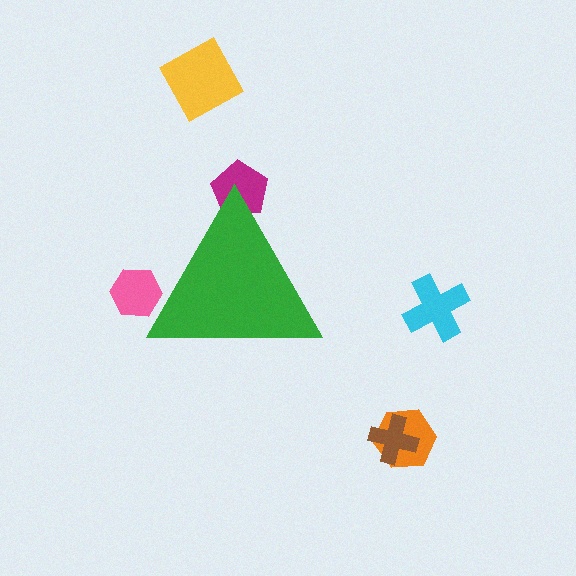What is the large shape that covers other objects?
A green triangle.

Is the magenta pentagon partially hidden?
Yes, the magenta pentagon is partially hidden behind the green triangle.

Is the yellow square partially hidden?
No, the yellow square is fully visible.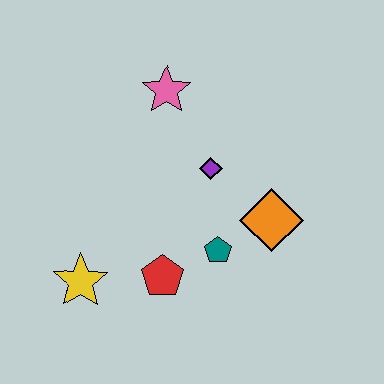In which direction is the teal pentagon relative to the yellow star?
The teal pentagon is to the right of the yellow star.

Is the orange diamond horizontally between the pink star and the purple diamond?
No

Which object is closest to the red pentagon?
The teal pentagon is closest to the red pentagon.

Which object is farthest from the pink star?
The yellow star is farthest from the pink star.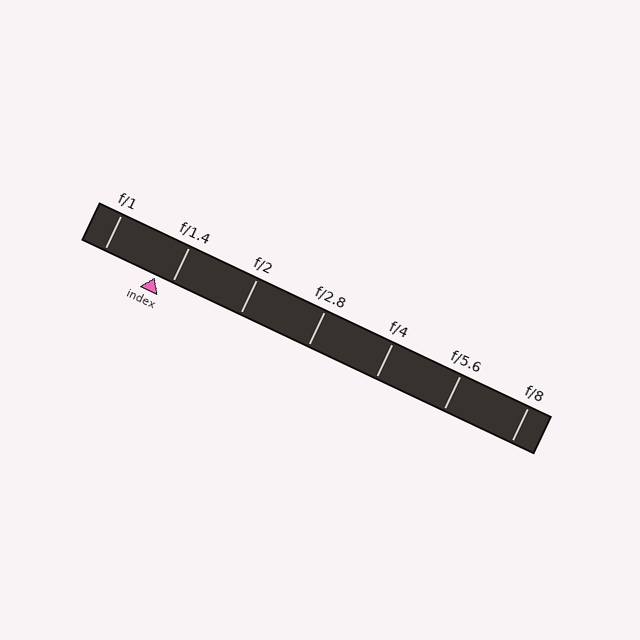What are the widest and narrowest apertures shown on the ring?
The widest aperture shown is f/1 and the narrowest is f/8.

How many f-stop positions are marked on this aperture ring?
There are 7 f-stop positions marked.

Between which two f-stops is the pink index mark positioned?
The index mark is between f/1 and f/1.4.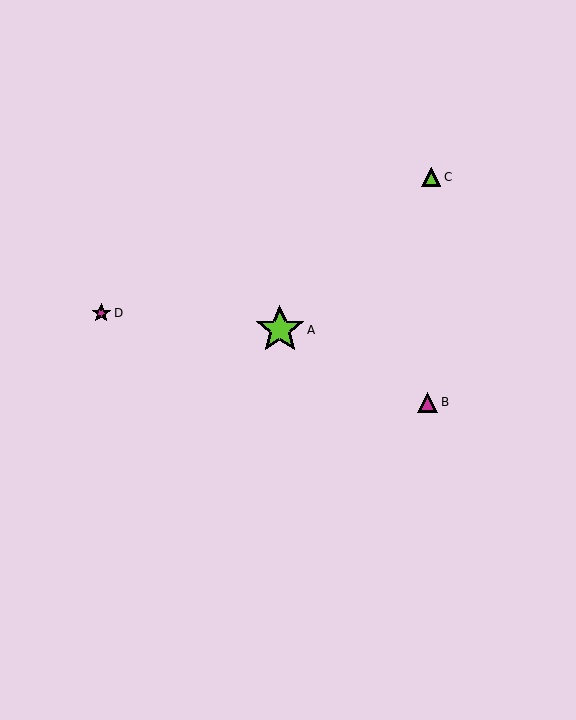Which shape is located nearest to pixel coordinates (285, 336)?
The lime star (labeled A) at (280, 330) is nearest to that location.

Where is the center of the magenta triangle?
The center of the magenta triangle is at (428, 402).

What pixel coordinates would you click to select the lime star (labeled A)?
Click at (280, 330) to select the lime star A.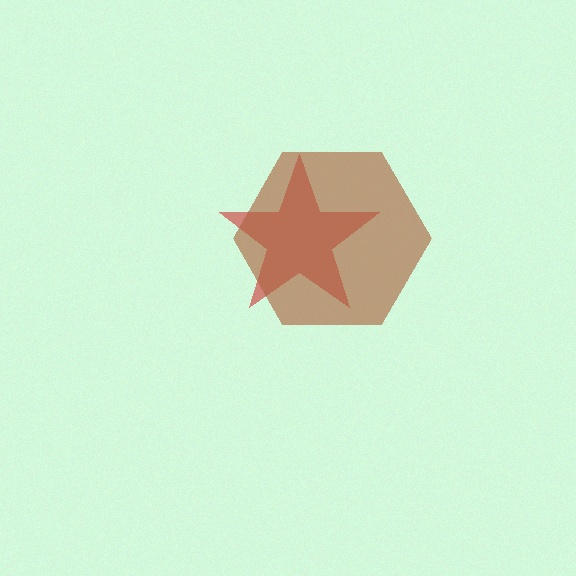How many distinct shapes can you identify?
There are 2 distinct shapes: a red star, a brown hexagon.